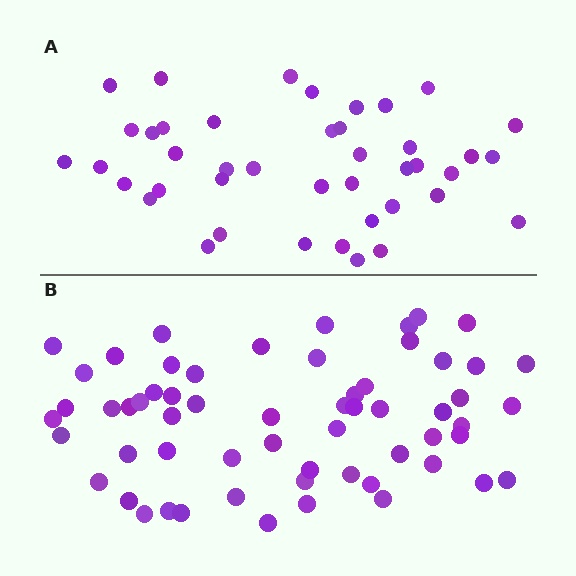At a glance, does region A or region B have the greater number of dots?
Region B (the bottom region) has more dots.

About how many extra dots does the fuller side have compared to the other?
Region B has approximately 20 more dots than region A.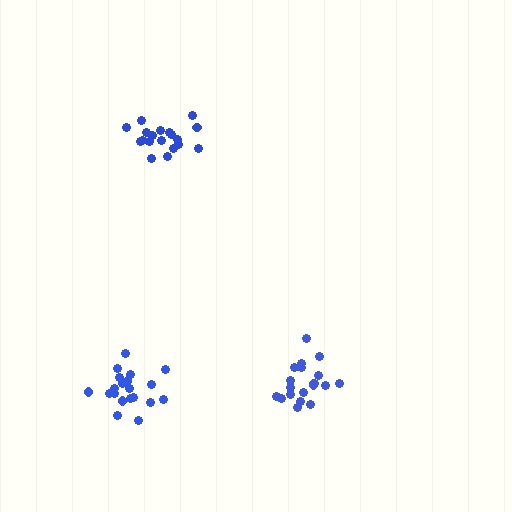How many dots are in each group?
Group 1: 20 dots, Group 2: 20 dots, Group 3: 19 dots (59 total).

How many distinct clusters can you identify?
There are 3 distinct clusters.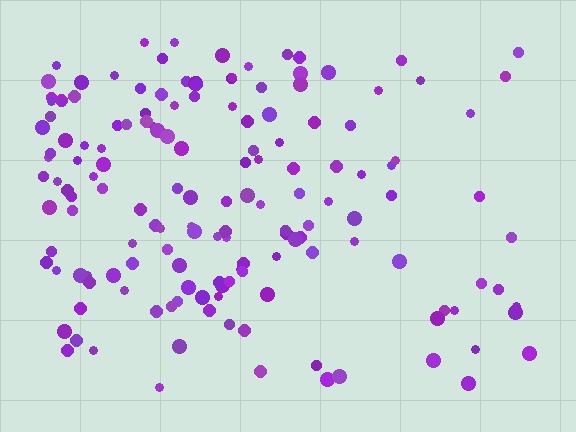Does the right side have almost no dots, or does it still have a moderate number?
Still a moderate number, just noticeably fewer than the left.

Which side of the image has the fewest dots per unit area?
The right.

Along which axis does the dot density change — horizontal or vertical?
Horizontal.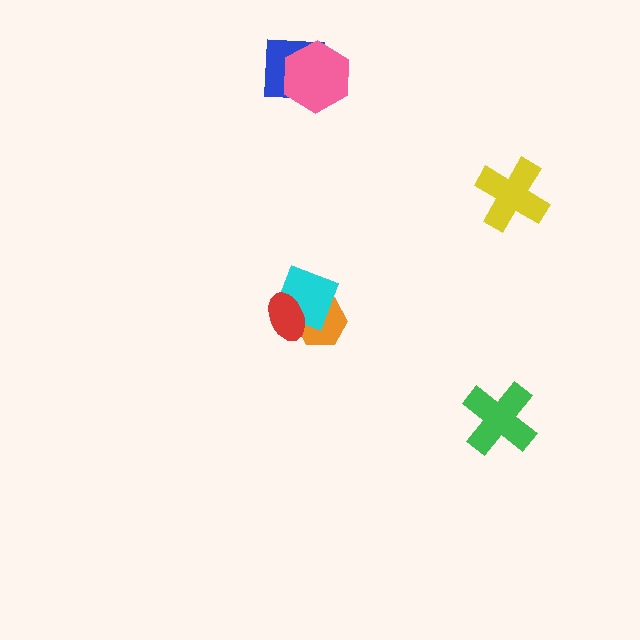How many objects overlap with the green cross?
0 objects overlap with the green cross.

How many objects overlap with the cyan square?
2 objects overlap with the cyan square.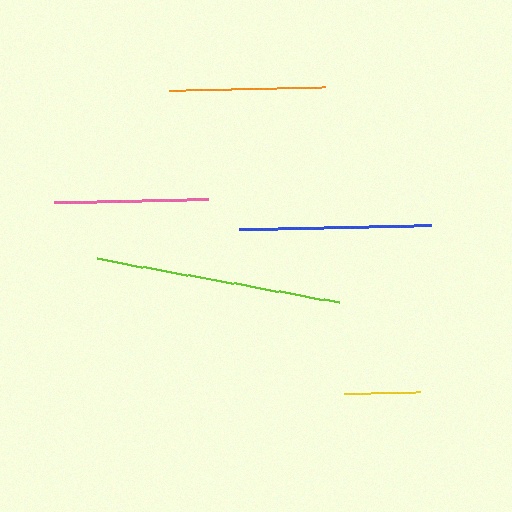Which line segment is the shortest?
The yellow line is the shortest at approximately 76 pixels.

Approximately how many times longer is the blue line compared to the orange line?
The blue line is approximately 1.2 times the length of the orange line.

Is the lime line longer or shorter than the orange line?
The lime line is longer than the orange line.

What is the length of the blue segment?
The blue segment is approximately 192 pixels long.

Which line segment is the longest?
The lime line is the longest at approximately 246 pixels.